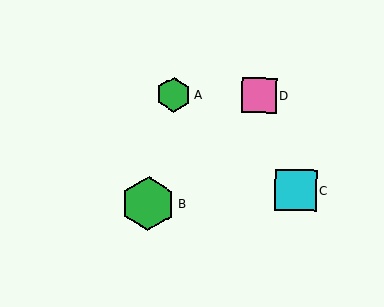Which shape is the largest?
The green hexagon (labeled B) is the largest.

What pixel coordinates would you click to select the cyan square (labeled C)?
Click at (296, 190) to select the cyan square C.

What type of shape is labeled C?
Shape C is a cyan square.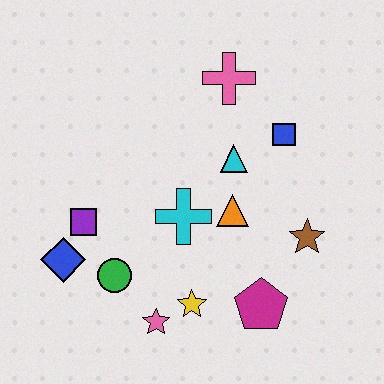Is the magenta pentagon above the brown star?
No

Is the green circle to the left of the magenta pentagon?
Yes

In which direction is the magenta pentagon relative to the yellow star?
The magenta pentagon is to the right of the yellow star.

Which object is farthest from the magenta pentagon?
The pink cross is farthest from the magenta pentagon.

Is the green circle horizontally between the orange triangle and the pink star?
No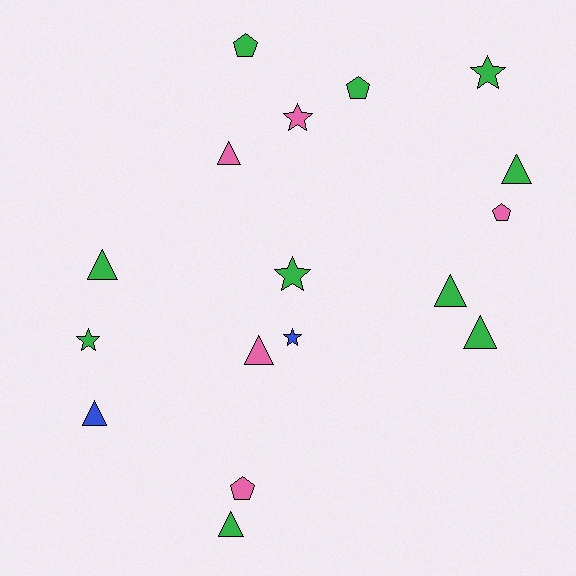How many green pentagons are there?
There are 2 green pentagons.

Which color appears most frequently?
Green, with 10 objects.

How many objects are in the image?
There are 17 objects.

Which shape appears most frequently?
Triangle, with 8 objects.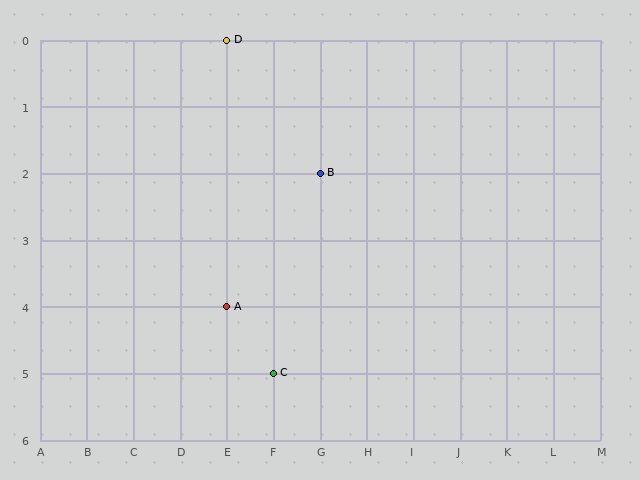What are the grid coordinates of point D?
Point D is at grid coordinates (E, 0).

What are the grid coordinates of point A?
Point A is at grid coordinates (E, 4).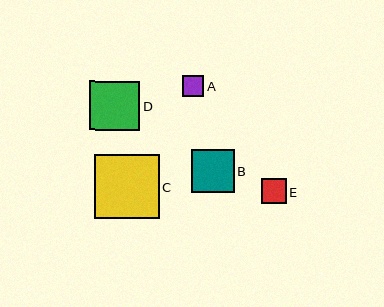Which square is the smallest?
Square A is the smallest with a size of approximately 21 pixels.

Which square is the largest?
Square C is the largest with a size of approximately 64 pixels.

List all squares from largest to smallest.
From largest to smallest: C, D, B, E, A.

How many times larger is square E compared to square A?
Square E is approximately 1.2 times the size of square A.